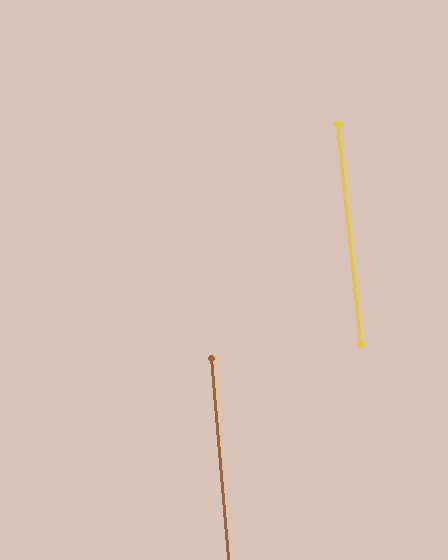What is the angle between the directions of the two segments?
Approximately 1 degree.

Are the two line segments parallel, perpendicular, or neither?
Parallel — their directions differ by only 1.2°.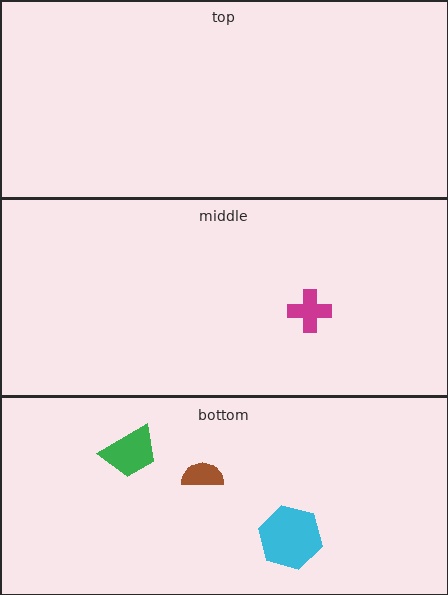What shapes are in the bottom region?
The green trapezoid, the cyan hexagon, the brown semicircle.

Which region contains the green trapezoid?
The bottom region.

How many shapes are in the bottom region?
3.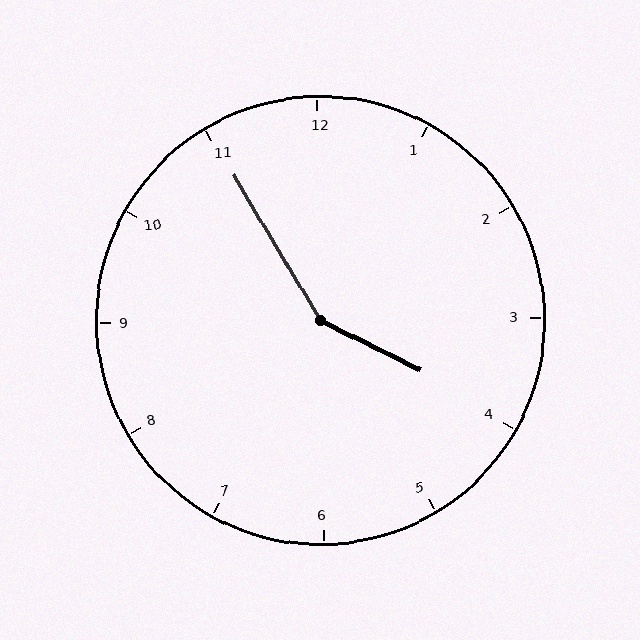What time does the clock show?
3:55.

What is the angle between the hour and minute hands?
Approximately 148 degrees.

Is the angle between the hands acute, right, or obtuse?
It is obtuse.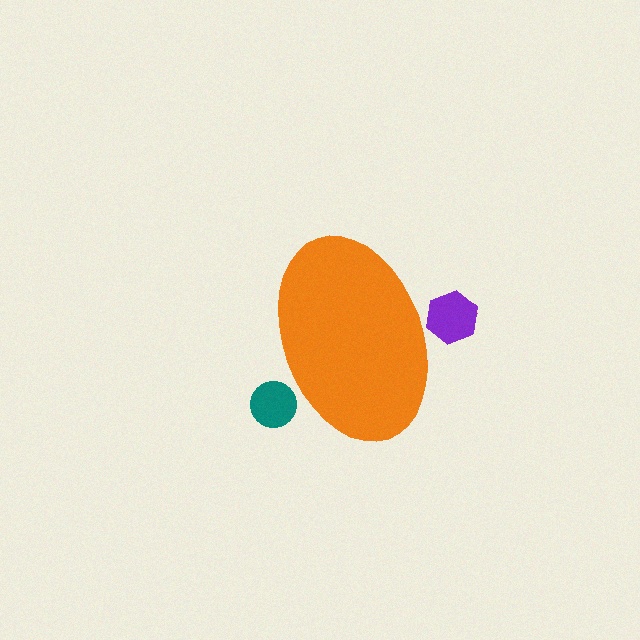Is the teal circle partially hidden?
Yes, the teal circle is partially hidden behind the orange ellipse.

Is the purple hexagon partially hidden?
Yes, the purple hexagon is partially hidden behind the orange ellipse.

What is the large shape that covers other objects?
An orange ellipse.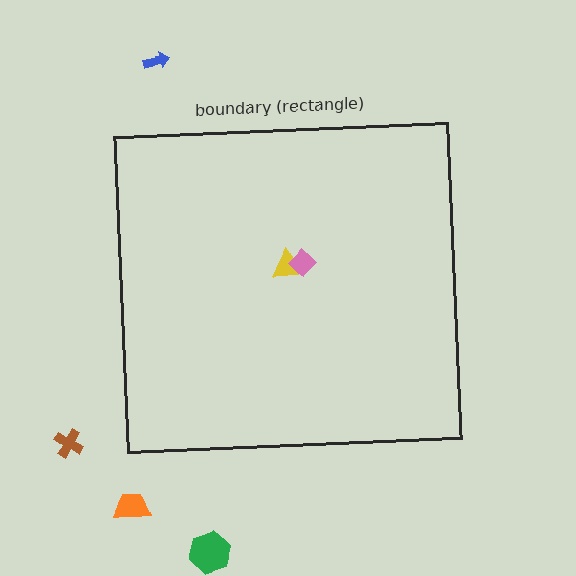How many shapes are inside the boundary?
2 inside, 4 outside.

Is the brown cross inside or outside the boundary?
Outside.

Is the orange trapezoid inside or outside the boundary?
Outside.